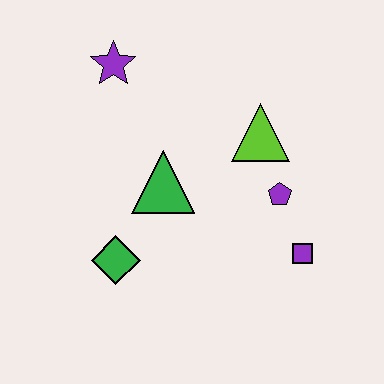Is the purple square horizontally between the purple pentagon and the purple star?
No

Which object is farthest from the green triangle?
The purple square is farthest from the green triangle.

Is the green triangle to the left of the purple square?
Yes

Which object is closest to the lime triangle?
The purple pentagon is closest to the lime triangle.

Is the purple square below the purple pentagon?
Yes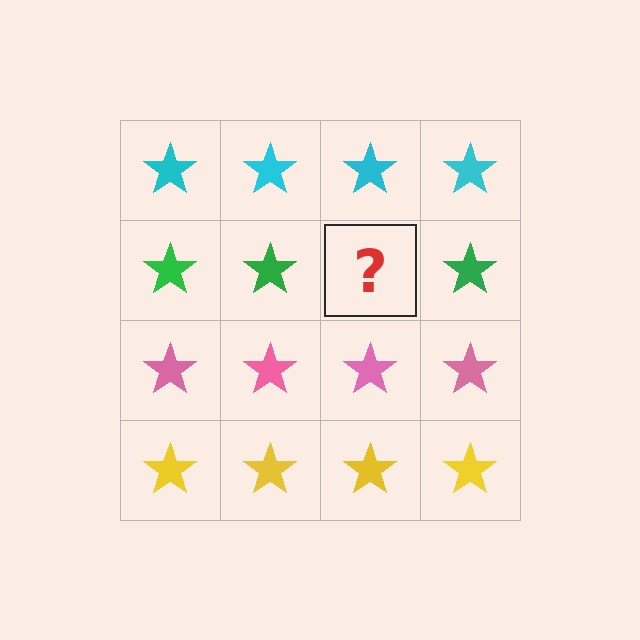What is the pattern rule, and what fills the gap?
The rule is that each row has a consistent color. The gap should be filled with a green star.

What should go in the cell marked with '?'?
The missing cell should contain a green star.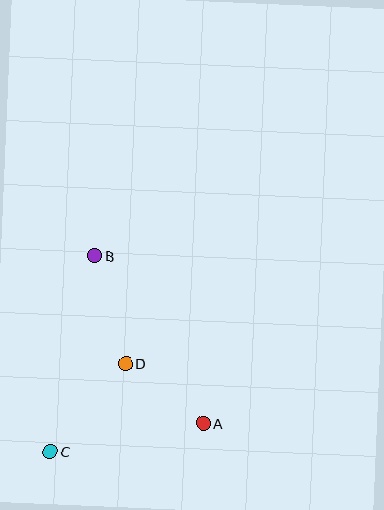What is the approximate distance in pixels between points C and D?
The distance between C and D is approximately 116 pixels.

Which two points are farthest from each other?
Points B and C are farthest from each other.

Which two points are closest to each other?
Points A and D are closest to each other.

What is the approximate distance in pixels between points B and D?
The distance between B and D is approximately 112 pixels.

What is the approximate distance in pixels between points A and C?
The distance between A and C is approximately 155 pixels.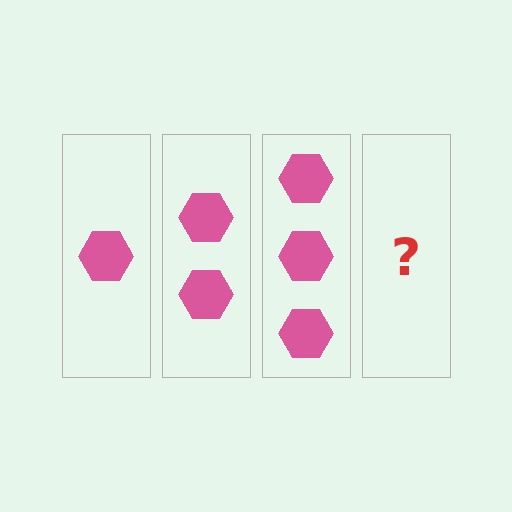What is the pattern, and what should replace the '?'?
The pattern is that each step adds one more hexagon. The '?' should be 4 hexagons.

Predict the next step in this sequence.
The next step is 4 hexagons.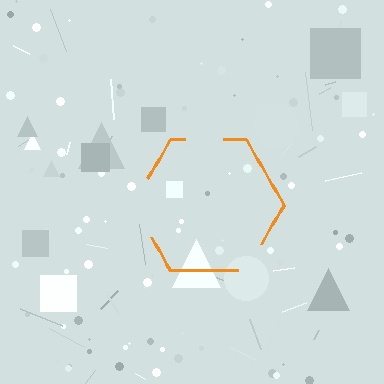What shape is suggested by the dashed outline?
The dashed outline suggests a hexagon.